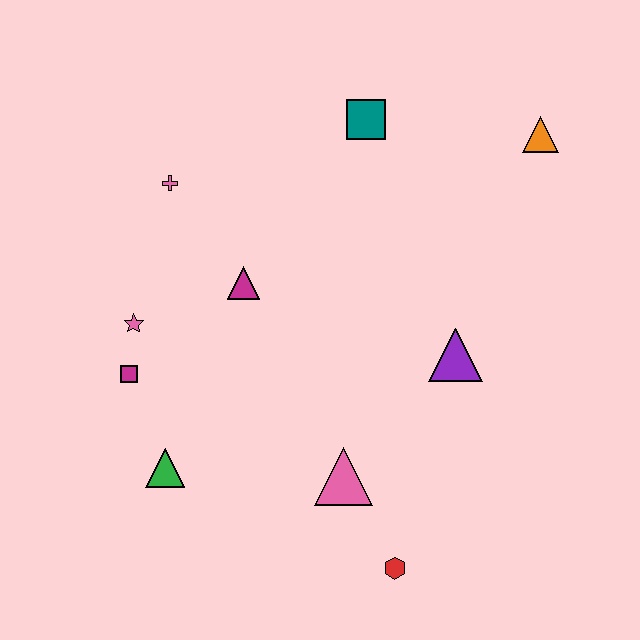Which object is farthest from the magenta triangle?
The orange triangle is farthest from the magenta triangle.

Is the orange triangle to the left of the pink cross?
No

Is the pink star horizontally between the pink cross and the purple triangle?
No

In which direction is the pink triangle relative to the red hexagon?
The pink triangle is above the red hexagon.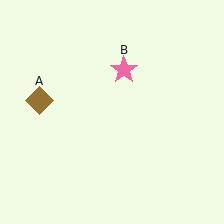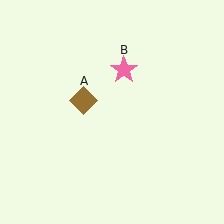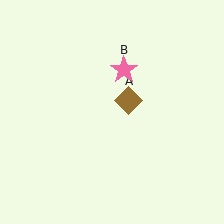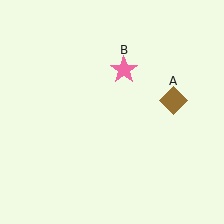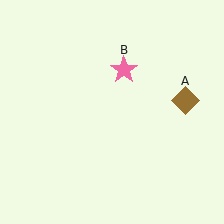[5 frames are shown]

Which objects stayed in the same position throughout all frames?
Pink star (object B) remained stationary.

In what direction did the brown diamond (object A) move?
The brown diamond (object A) moved right.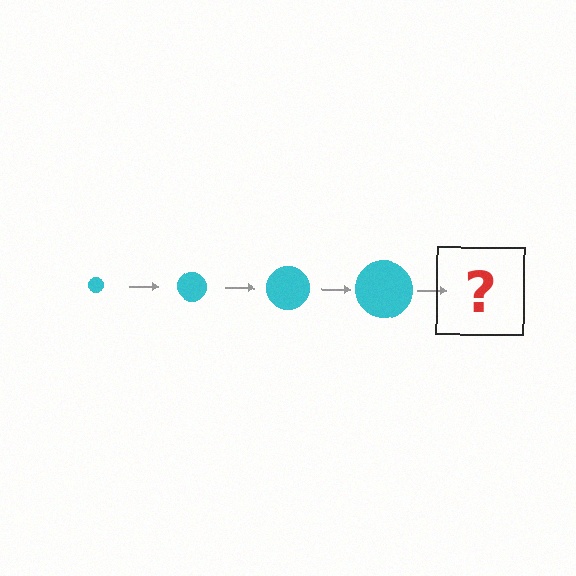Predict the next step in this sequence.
The next step is a cyan circle, larger than the previous one.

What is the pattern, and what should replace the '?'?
The pattern is that the circle gets progressively larger each step. The '?' should be a cyan circle, larger than the previous one.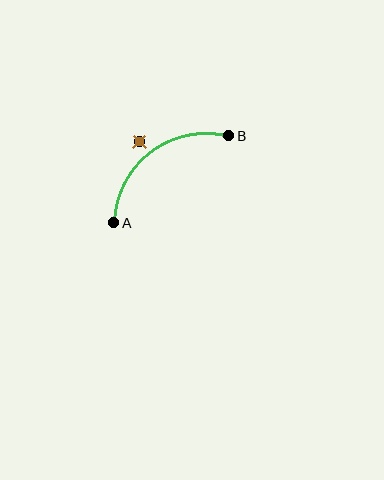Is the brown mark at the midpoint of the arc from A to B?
No — the brown mark does not lie on the arc at all. It sits slightly outside the curve.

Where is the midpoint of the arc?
The arc midpoint is the point on the curve farthest from the straight line joining A and B. It sits above and to the left of that line.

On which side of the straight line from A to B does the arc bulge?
The arc bulges above and to the left of the straight line connecting A and B.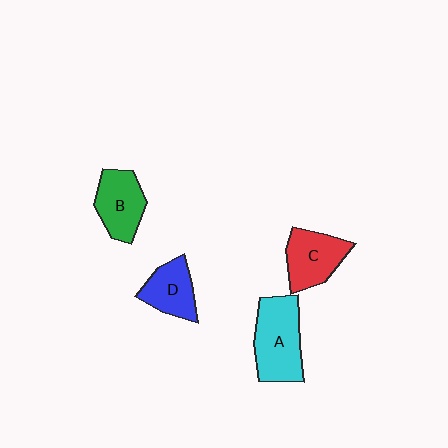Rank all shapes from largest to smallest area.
From largest to smallest: A (cyan), C (red), B (green), D (blue).